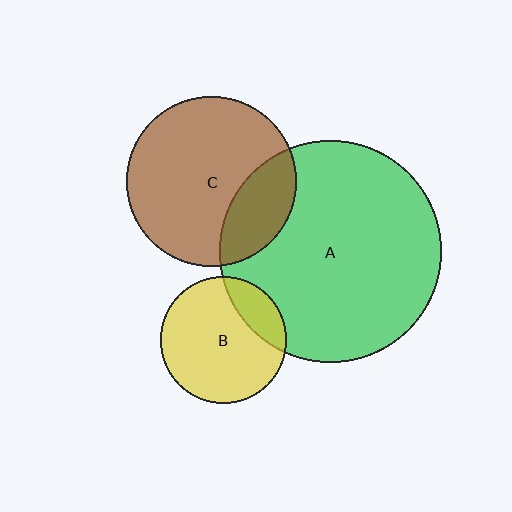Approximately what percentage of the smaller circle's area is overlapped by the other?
Approximately 25%.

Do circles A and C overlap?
Yes.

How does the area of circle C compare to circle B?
Approximately 1.8 times.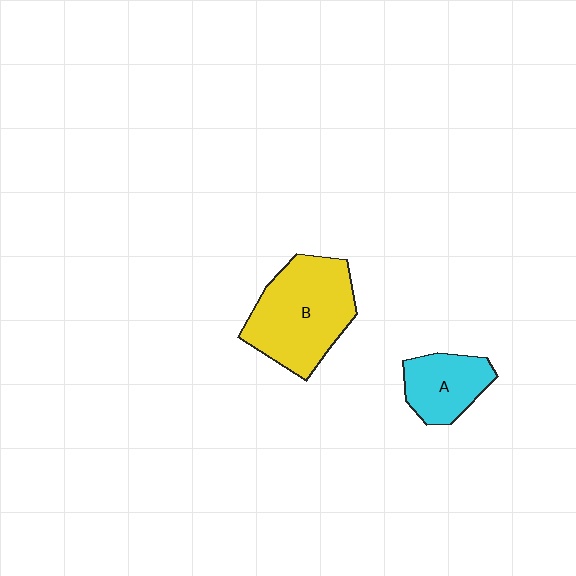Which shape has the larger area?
Shape B (yellow).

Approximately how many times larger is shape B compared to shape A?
Approximately 1.9 times.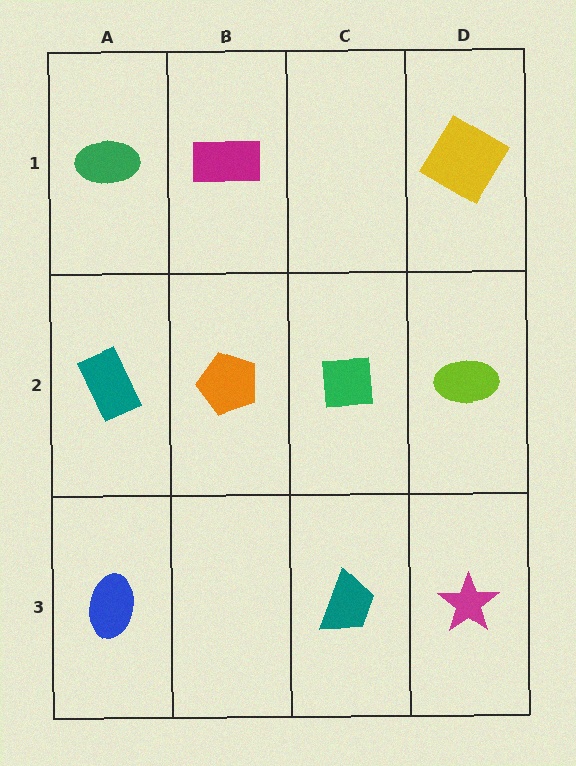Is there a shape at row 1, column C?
No, that cell is empty.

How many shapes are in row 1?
3 shapes.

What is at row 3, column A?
A blue ellipse.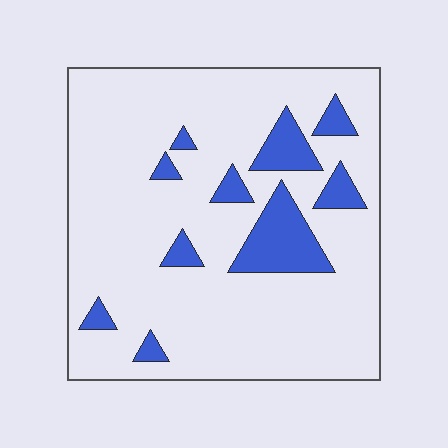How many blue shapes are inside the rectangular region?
10.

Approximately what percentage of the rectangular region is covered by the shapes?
Approximately 15%.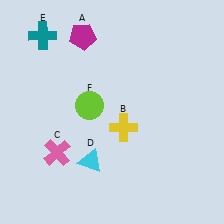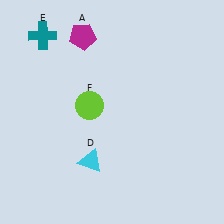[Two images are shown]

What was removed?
The pink cross (C), the yellow cross (B) were removed in Image 2.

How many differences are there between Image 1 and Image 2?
There are 2 differences between the two images.